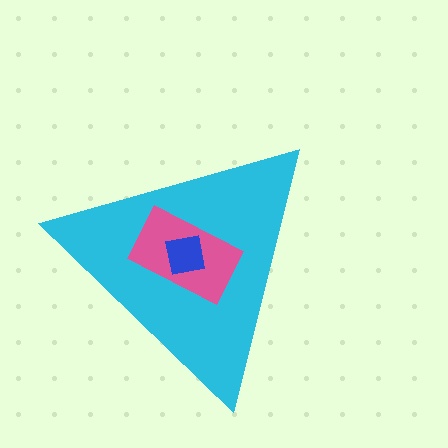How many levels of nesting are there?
3.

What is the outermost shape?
The cyan triangle.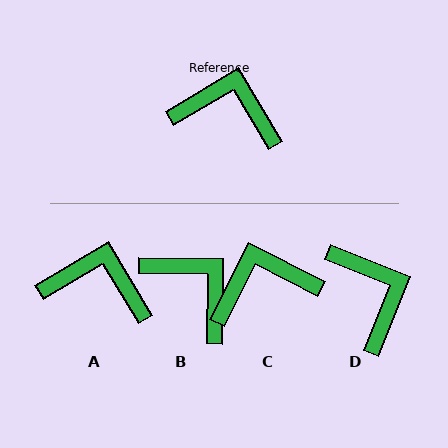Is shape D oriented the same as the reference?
No, it is off by about 53 degrees.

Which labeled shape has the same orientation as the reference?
A.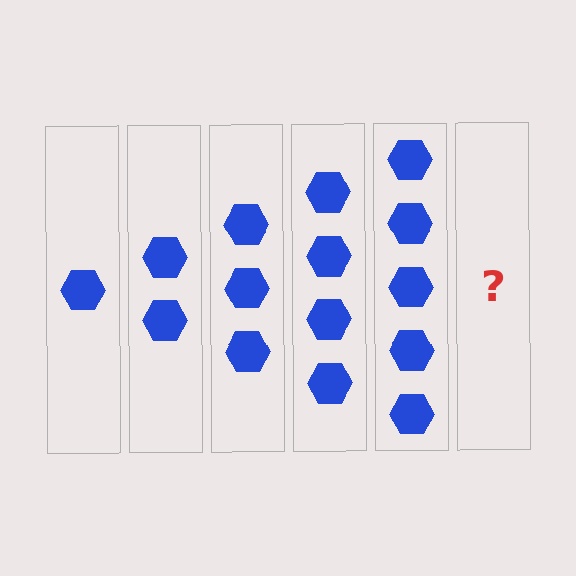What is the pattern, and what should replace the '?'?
The pattern is that each step adds one more hexagon. The '?' should be 6 hexagons.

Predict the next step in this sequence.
The next step is 6 hexagons.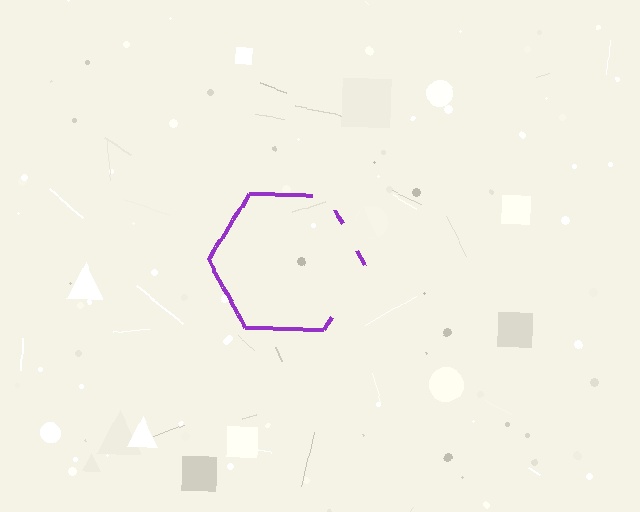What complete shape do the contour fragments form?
The contour fragments form a hexagon.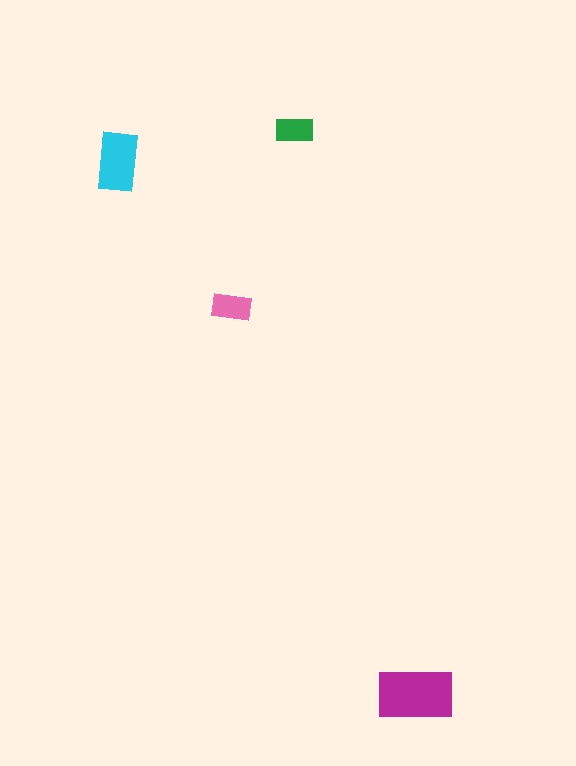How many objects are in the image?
There are 4 objects in the image.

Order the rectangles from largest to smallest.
the magenta one, the cyan one, the pink one, the green one.